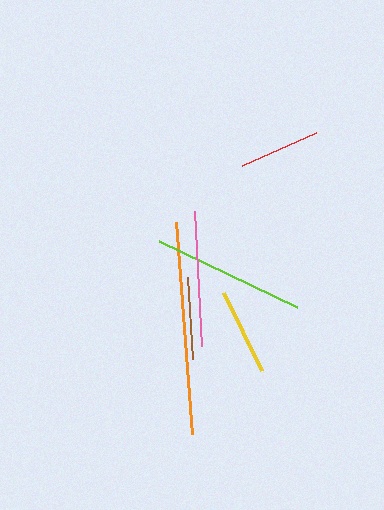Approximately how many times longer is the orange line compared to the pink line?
The orange line is approximately 1.6 times the length of the pink line.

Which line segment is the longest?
The orange line is the longest at approximately 212 pixels.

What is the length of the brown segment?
The brown segment is approximately 82 pixels long.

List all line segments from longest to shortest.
From longest to shortest: orange, lime, pink, yellow, brown, red.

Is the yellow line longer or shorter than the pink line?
The pink line is longer than the yellow line.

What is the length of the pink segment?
The pink segment is approximately 135 pixels long.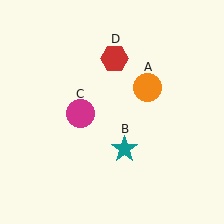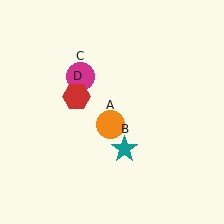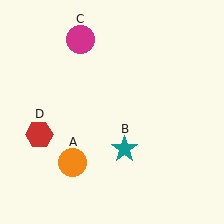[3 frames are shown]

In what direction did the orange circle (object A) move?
The orange circle (object A) moved down and to the left.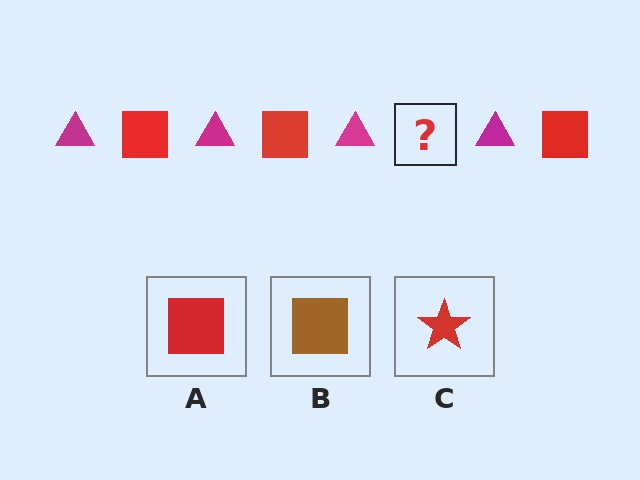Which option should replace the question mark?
Option A.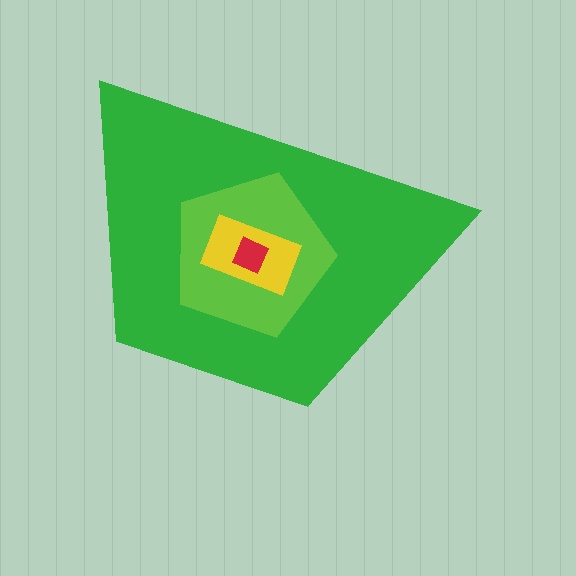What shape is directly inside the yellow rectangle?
The red square.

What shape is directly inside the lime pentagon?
The yellow rectangle.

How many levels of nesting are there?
4.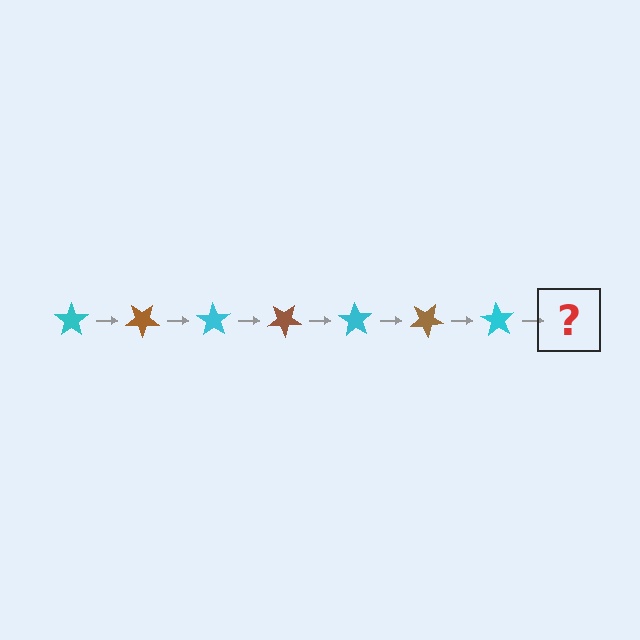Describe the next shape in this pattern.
It should be a brown star, rotated 245 degrees from the start.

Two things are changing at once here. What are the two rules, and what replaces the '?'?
The two rules are that it rotates 35 degrees each step and the color cycles through cyan and brown. The '?' should be a brown star, rotated 245 degrees from the start.